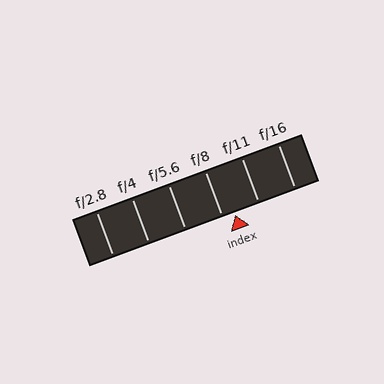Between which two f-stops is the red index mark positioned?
The index mark is between f/8 and f/11.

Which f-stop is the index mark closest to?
The index mark is closest to f/8.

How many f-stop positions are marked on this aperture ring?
There are 6 f-stop positions marked.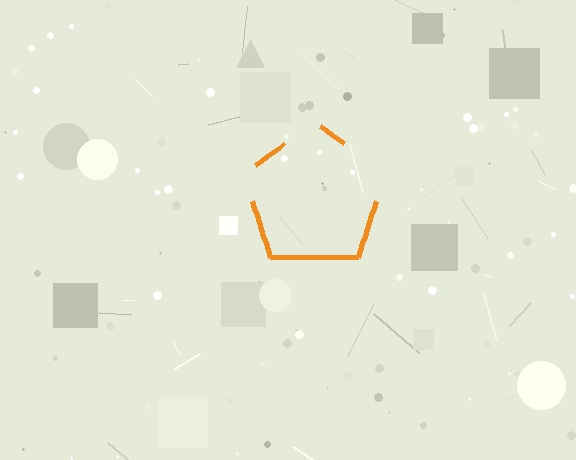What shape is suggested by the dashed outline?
The dashed outline suggests a pentagon.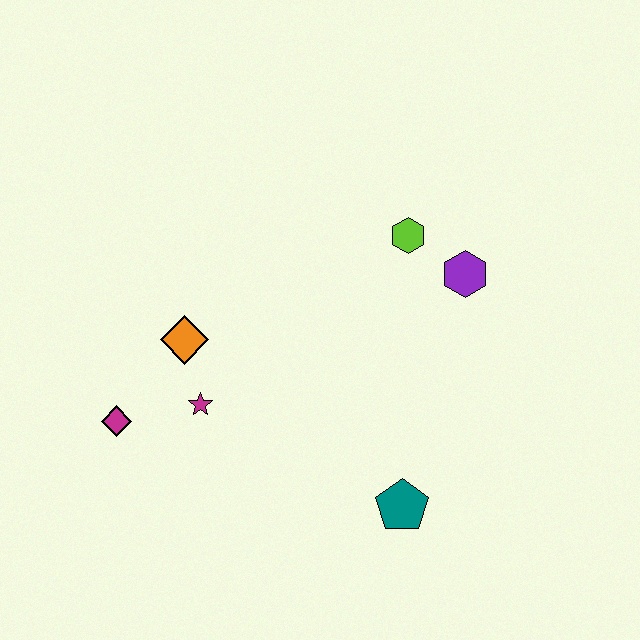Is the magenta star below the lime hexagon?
Yes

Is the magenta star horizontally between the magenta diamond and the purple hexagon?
Yes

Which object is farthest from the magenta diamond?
The purple hexagon is farthest from the magenta diamond.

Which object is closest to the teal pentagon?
The magenta star is closest to the teal pentagon.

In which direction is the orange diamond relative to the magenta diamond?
The orange diamond is above the magenta diamond.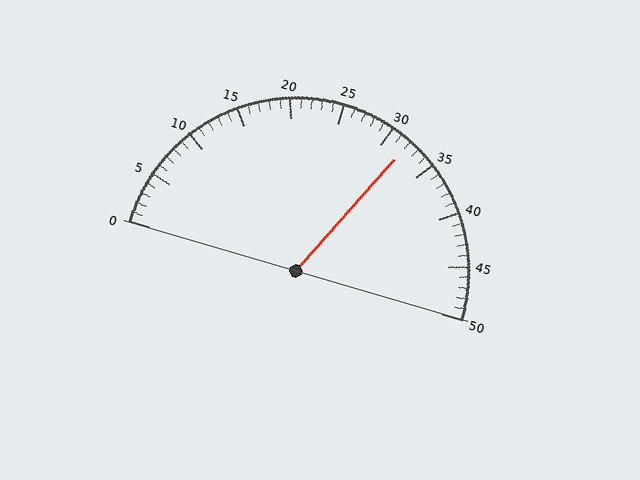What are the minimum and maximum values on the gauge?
The gauge ranges from 0 to 50.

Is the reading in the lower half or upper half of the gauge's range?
The reading is in the upper half of the range (0 to 50).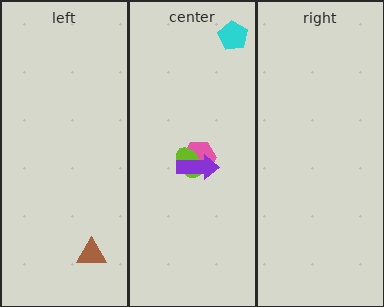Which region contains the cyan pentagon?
The center region.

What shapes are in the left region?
The brown triangle.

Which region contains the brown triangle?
The left region.